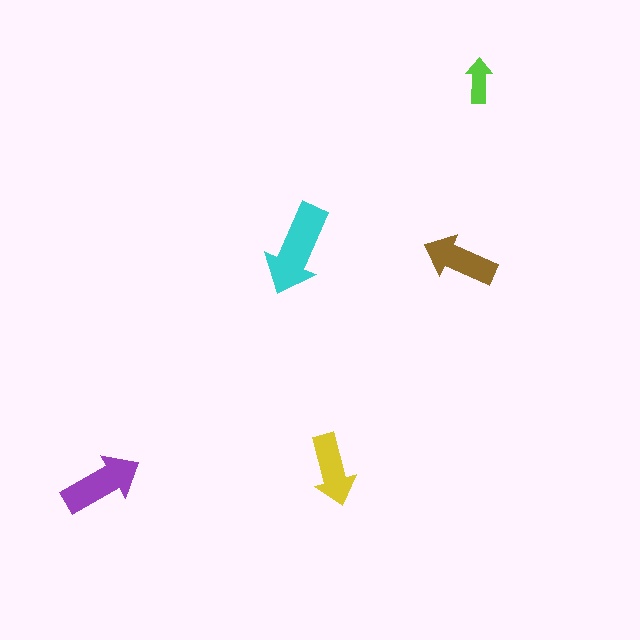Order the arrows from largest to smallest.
the cyan one, the purple one, the brown one, the yellow one, the lime one.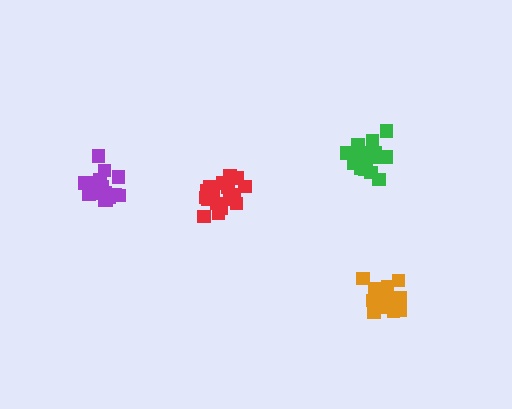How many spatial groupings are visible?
There are 4 spatial groupings.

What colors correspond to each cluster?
The clusters are colored: green, purple, orange, red.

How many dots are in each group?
Group 1: 18 dots, Group 2: 18 dots, Group 3: 18 dots, Group 4: 19 dots (73 total).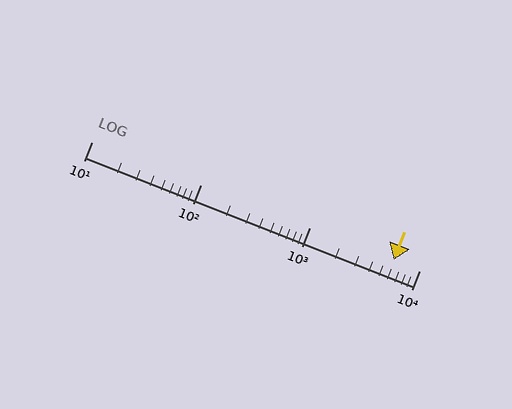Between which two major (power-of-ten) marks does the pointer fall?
The pointer is between 1000 and 10000.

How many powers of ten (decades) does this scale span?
The scale spans 3 decades, from 10 to 10000.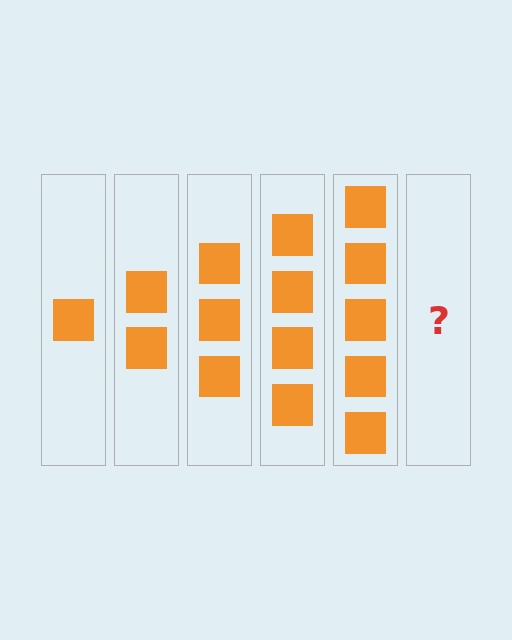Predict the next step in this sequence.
The next step is 6 squares.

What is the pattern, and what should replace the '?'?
The pattern is that each step adds one more square. The '?' should be 6 squares.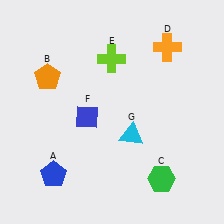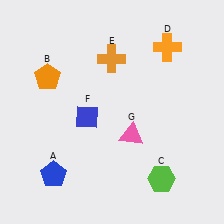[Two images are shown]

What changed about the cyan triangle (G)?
In Image 1, G is cyan. In Image 2, it changed to pink.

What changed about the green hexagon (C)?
In Image 1, C is green. In Image 2, it changed to lime.